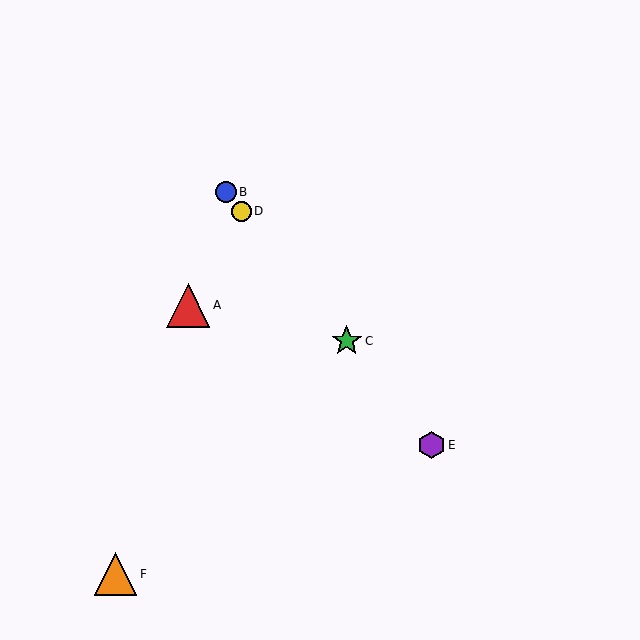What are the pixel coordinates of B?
Object B is at (226, 192).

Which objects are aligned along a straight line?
Objects B, C, D, E are aligned along a straight line.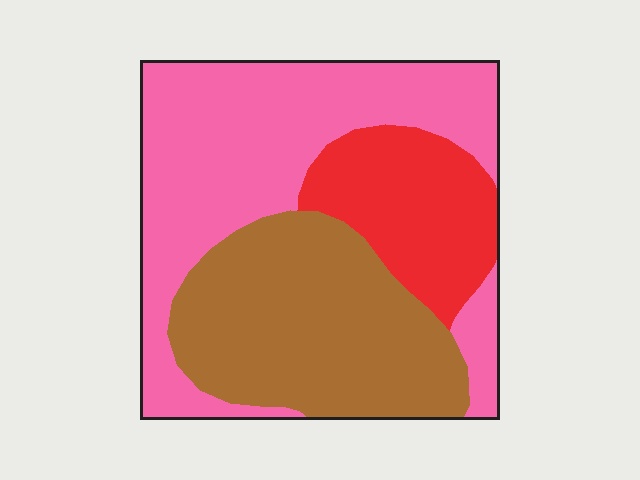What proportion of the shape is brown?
Brown covers roughly 35% of the shape.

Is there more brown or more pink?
Pink.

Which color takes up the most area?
Pink, at roughly 45%.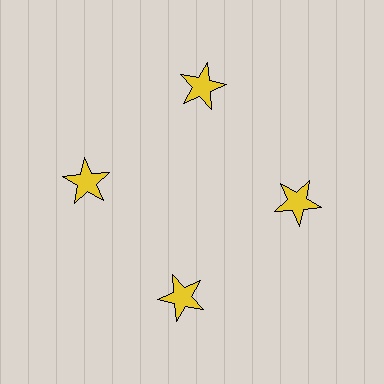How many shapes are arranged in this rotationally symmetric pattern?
There are 4 shapes, arranged in 4 groups of 1.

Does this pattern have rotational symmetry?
Yes, this pattern has 4-fold rotational symmetry. It looks the same after rotating 90 degrees around the center.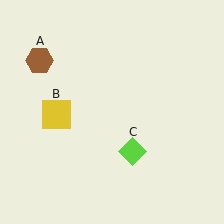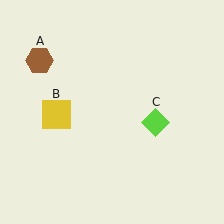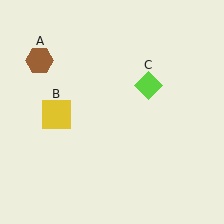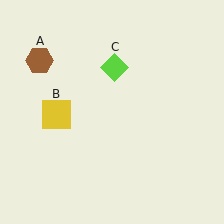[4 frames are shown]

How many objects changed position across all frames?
1 object changed position: lime diamond (object C).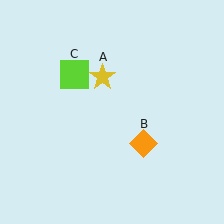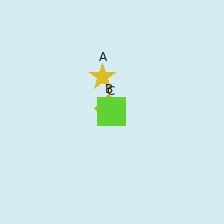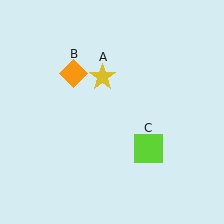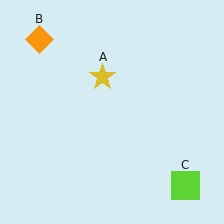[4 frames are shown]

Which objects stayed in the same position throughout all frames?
Yellow star (object A) remained stationary.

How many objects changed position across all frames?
2 objects changed position: orange diamond (object B), lime square (object C).